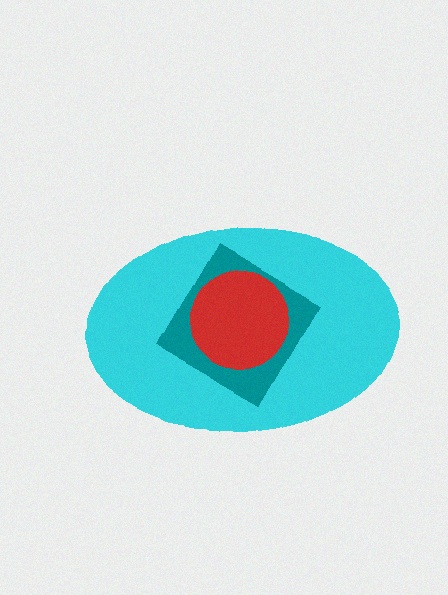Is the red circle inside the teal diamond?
Yes.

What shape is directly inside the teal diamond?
The red circle.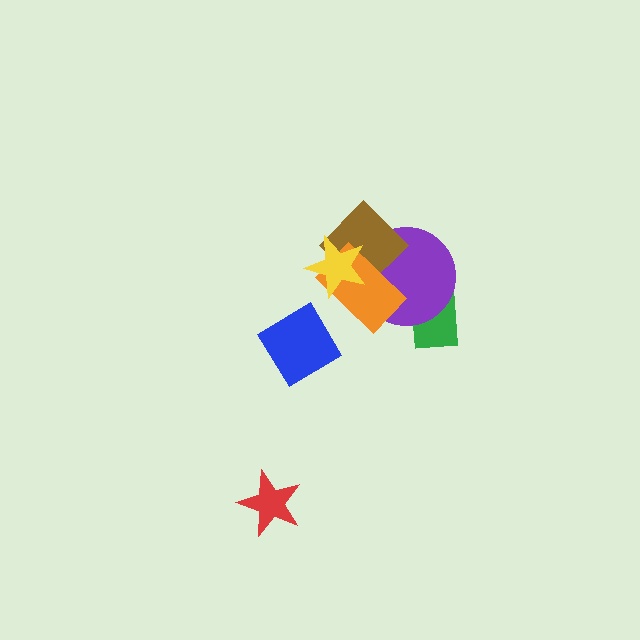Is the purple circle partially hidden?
Yes, it is partially covered by another shape.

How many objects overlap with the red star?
0 objects overlap with the red star.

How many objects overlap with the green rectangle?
1 object overlaps with the green rectangle.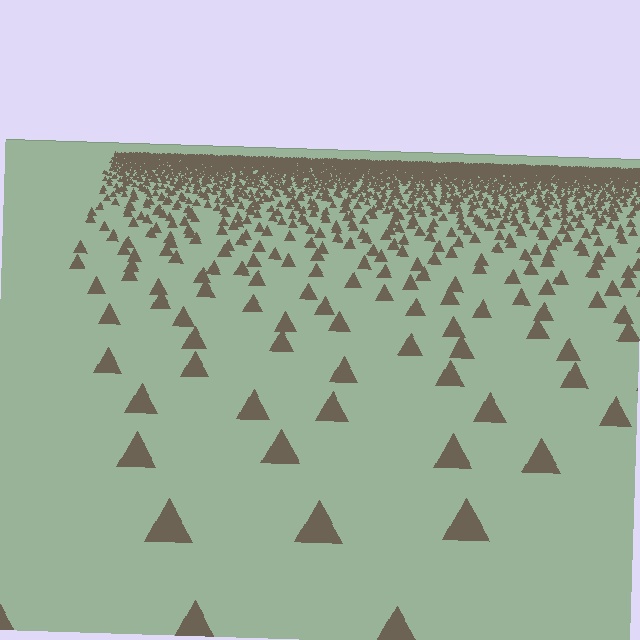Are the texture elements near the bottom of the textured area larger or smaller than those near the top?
Larger. Near the bottom, elements are closer to the viewer and appear at a bigger on-screen size.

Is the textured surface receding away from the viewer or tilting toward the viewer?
The surface is receding away from the viewer. Texture elements get smaller and denser toward the top.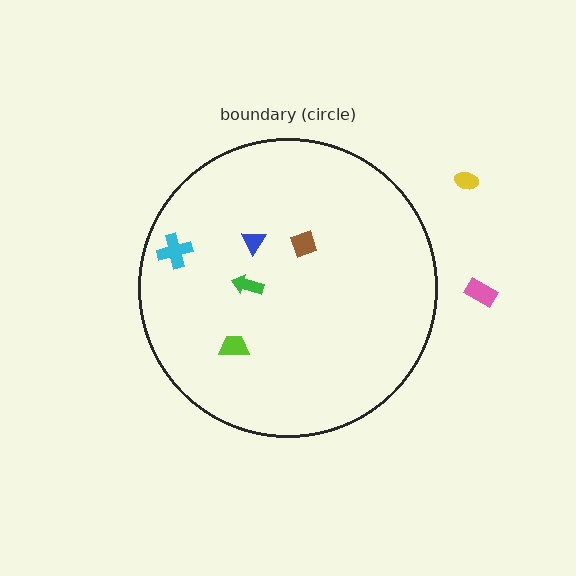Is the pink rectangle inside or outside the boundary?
Outside.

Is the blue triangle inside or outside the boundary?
Inside.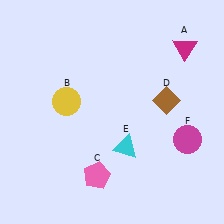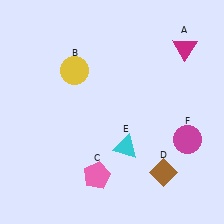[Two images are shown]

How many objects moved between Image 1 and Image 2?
2 objects moved between the two images.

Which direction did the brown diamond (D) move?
The brown diamond (D) moved down.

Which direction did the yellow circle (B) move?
The yellow circle (B) moved up.